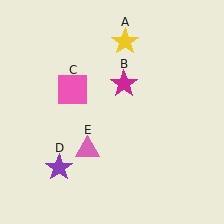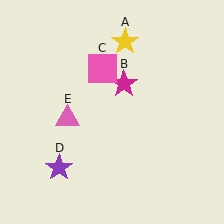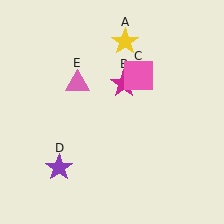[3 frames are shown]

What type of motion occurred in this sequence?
The pink square (object C), pink triangle (object E) rotated clockwise around the center of the scene.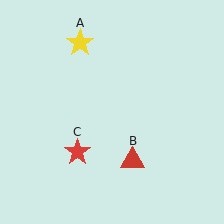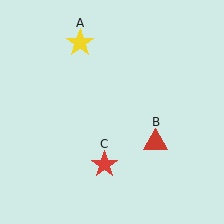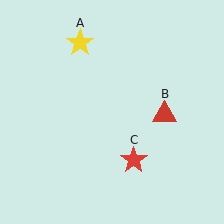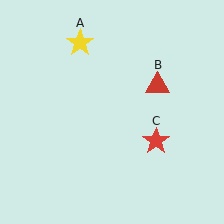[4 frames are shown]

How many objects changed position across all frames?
2 objects changed position: red triangle (object B), red star (object C).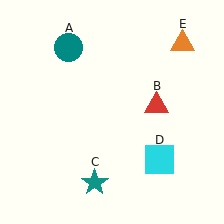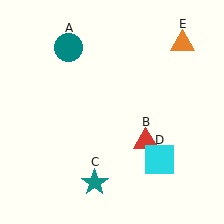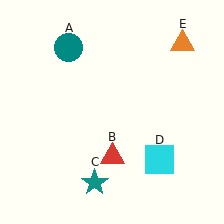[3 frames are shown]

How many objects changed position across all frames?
1 object changed position: red triangle (object B).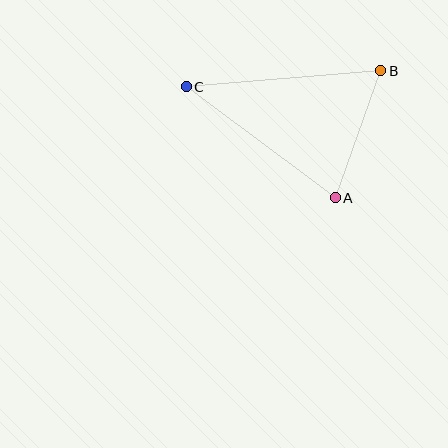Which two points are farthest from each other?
Points B and C are farthest from each other.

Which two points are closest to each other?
Points A and B are closest to each other.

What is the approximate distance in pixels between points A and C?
The distance between A and C is approximately 186 pixels.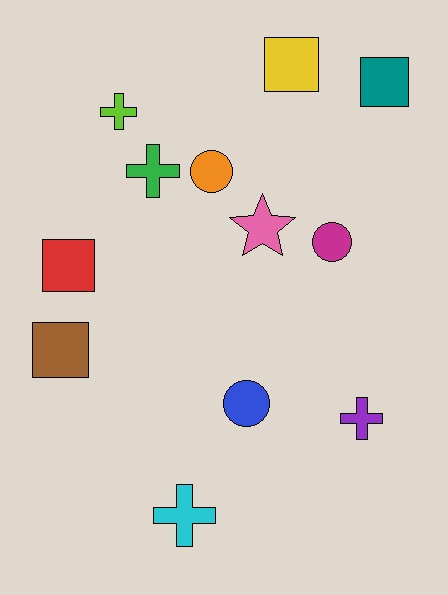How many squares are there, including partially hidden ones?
There are 4 squares.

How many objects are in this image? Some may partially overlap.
There are 12 objects.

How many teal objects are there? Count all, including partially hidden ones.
There is 1 teal object.